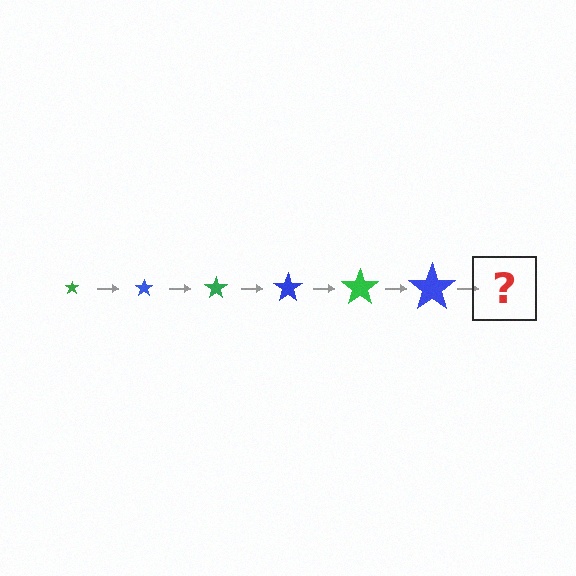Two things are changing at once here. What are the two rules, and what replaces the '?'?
The two rules are that the star grows larger each step and the color cycles through green and blue. The '?' should be a green star, larger than the previous one.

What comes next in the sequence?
The next element should be a green star, larger than the previous one.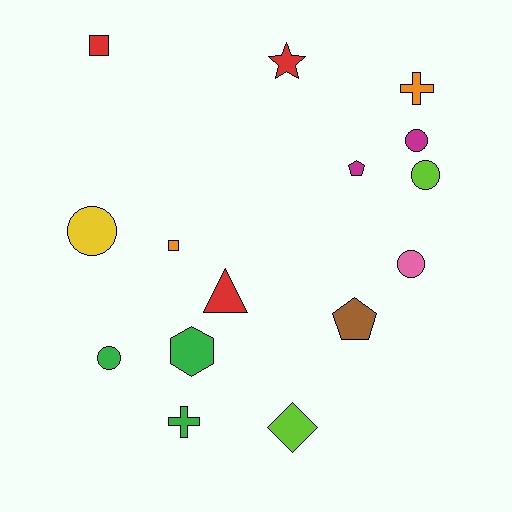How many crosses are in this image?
There are 2 crosses.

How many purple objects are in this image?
There are no purple objects.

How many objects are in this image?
There are 15 objects.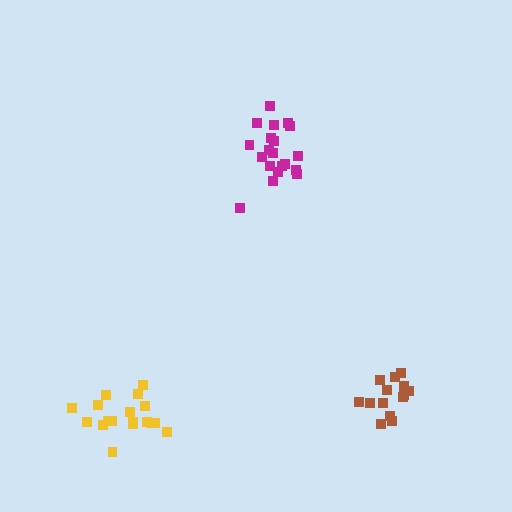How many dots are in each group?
Group 1: 14 dots, Group 2: 18 dots, Group 3: 20 dots (52 total).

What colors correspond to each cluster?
The clusters are colored: brown, yellow, magenta.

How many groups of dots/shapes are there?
There are 3 groups.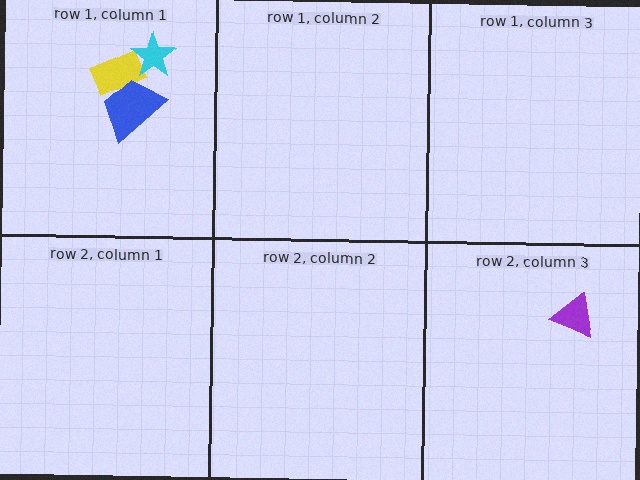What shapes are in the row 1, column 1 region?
The yellow rectangle, the cyan star, the blue trapezoid.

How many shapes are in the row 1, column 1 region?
3.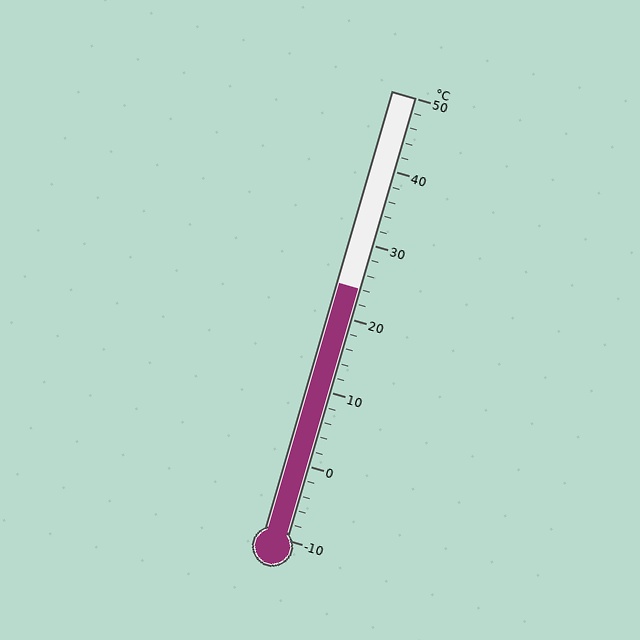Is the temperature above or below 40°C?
The temperature is below 40°C.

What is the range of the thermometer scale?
The thermometer scale ranges from -10°C to 50°C.